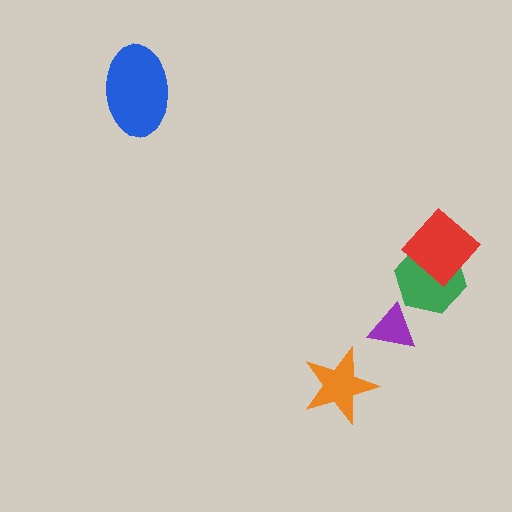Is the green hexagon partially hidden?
Yes, it is partially covered by another shape.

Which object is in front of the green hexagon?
The red diamond is in front of the green hexagon.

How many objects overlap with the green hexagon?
1 object overlaps with the green hexagon.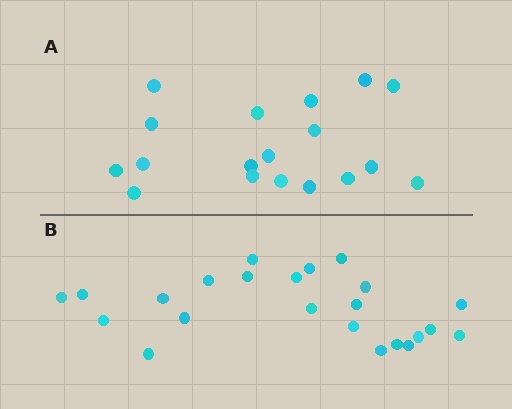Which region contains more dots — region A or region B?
Region B (the bottom region) has more dots.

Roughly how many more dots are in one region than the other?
Region B has about 5 more dots than region A.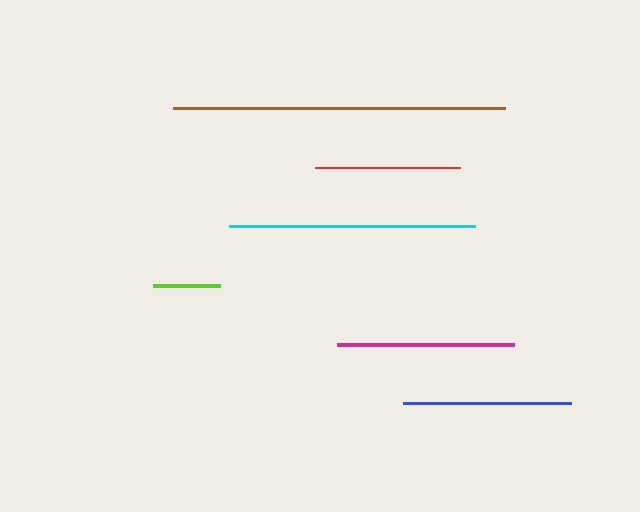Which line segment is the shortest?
The lime line is the shortest at approximately 67 pixels.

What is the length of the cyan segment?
The cyan segment is approximately 246 pixels long.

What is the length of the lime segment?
The lime segment is approximately 67 pixels long.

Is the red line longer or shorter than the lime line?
The red line is longer than the lime line.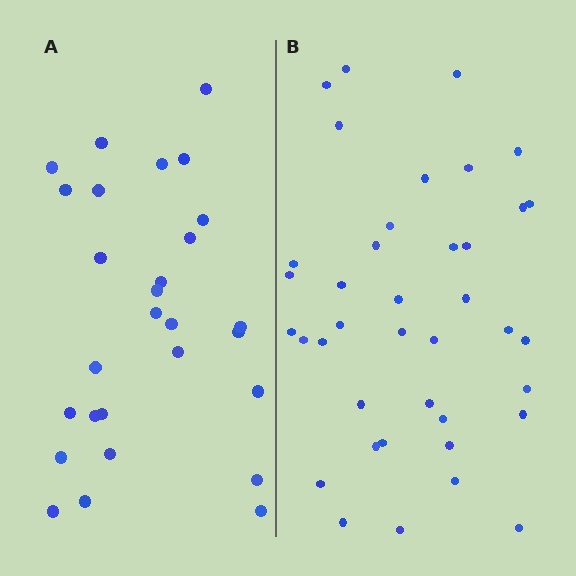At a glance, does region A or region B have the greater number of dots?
Region B (the right region) has more dots.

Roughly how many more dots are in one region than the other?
Region B has roughly 12 or so more dots than region A.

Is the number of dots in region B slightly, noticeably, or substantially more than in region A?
Region B has noticeably more, but not dramatically so. The ratio is roughly 1.4 to 1.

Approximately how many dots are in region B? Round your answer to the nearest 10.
About 40 dots. (The exact count is 39, which rounds to 40.)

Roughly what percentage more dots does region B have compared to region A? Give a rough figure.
About 40% more.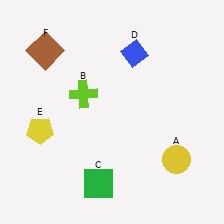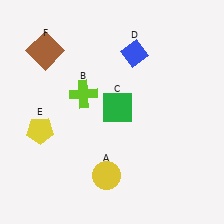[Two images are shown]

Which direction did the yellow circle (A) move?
The yellow circle (A) moved left.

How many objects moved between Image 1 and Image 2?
2 objects moved between the two images.